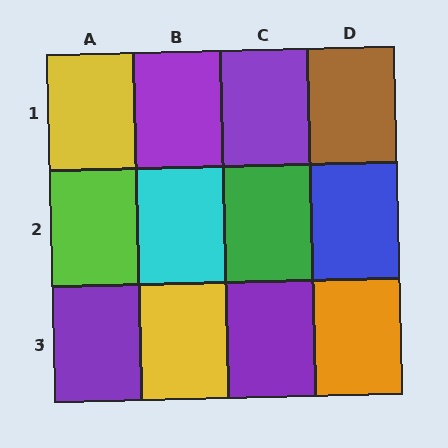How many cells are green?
1 cell is green.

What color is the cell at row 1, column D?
Brown.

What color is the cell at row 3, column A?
Purple.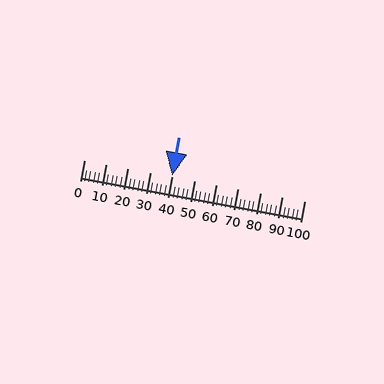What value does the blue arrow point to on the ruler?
The blue arrow points to approximately 40.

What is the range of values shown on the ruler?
The ruler shows values from 0 to 100.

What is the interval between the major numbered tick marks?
The major tick marks are spaced 10 units apart.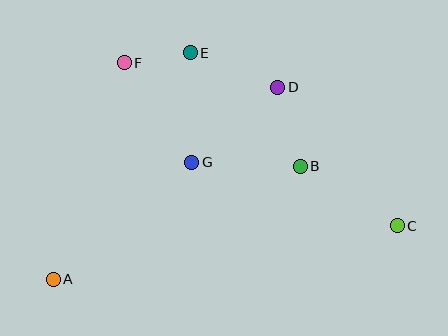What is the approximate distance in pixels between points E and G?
The distance between E and G is approximately 110 pixels.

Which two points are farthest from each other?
Points A and C are farthest from each other.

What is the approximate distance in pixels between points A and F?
The distance between A and F is approximately 228 pixels.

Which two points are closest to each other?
Points E and F are closest to each other.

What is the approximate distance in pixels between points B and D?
The distance between B and D is approximately 82 pixels.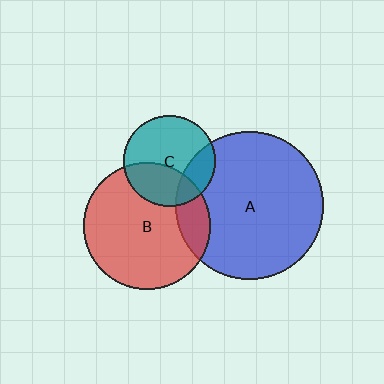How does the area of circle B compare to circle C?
Approximately 1.9 times.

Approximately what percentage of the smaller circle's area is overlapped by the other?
Approximately 35%.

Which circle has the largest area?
Circle A (blue).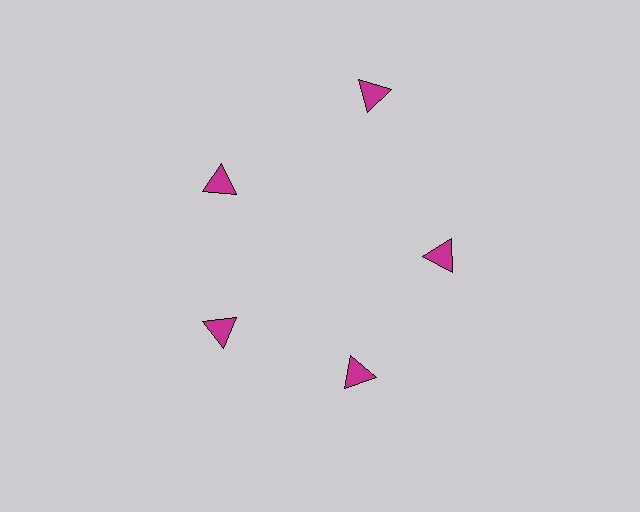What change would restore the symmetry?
The symmetry would be restored by moving it inward, back onto the ring so that all 5 triangles sit at equal angles and equal distance from the center.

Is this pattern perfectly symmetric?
No. The 5 magenta triangles are arranged in a ring, but one element near the 1 o'clock position is pushed outward from the center, breaking the 5-fold rotational symmetry.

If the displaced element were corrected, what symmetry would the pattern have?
It would have 5-fold rotational symmetry — the pattern would map onto itself every 72 degrees.